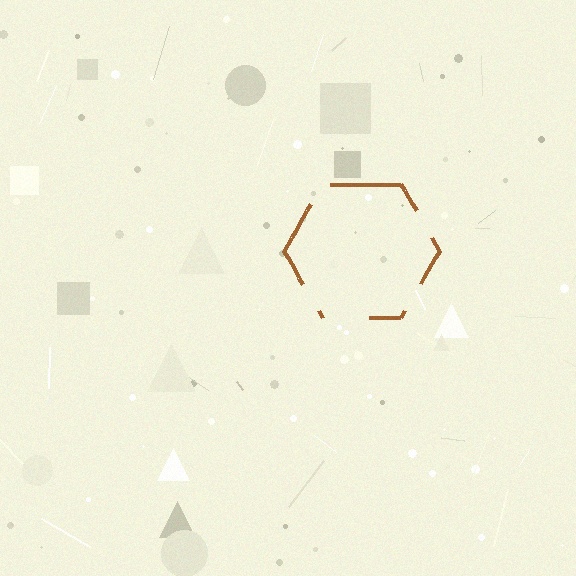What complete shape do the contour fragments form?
The contour fragments form a hexagon.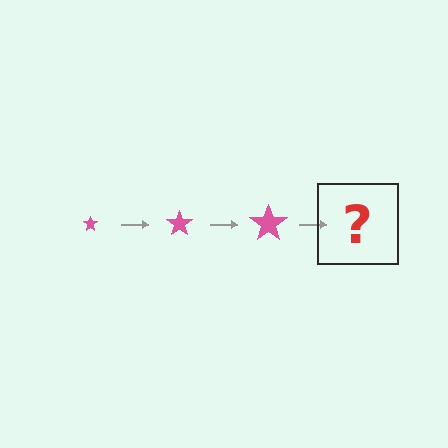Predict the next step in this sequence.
The next step is a pink star, larger than the previous one.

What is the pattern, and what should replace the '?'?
The pattern is that the star gets progressively larger each step. The '?' should be a pink star, larger than the previous one.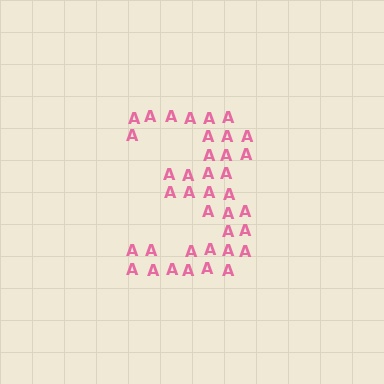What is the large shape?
The large shape is the digit 3.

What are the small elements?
The small elements are letter A's.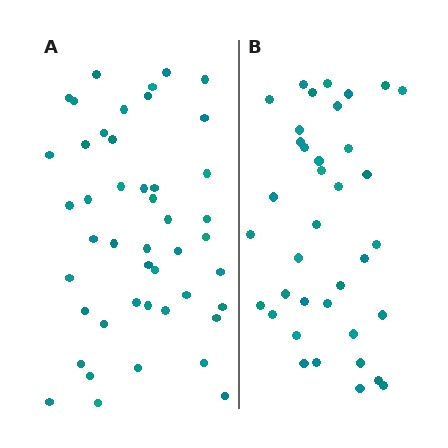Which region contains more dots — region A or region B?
Region A (the left region) has more dots.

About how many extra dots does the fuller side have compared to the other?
Region A has roughly 8 or so more dots than region B.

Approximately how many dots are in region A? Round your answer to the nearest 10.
About 50 dots. (The exact count is 46, which rounds to 50.)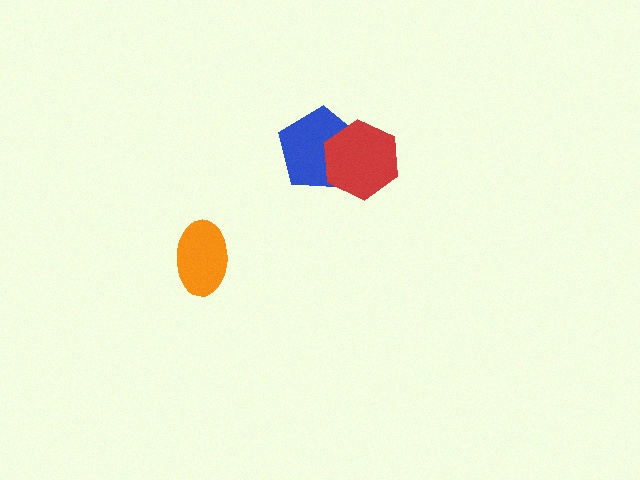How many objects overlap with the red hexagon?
1 object overlaps with the red hexagon.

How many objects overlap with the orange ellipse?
0 objects overlap with the orange ellipse.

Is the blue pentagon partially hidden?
Yes, it is partially covered by another shape.